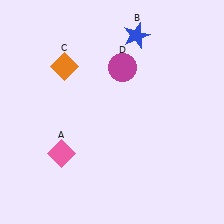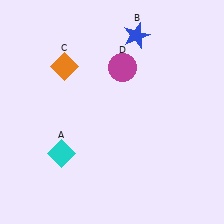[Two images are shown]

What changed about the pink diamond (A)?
In Image 1, A is pink. In Image 2, it changed to cyan.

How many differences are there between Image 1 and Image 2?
There is 1 difference between the two images.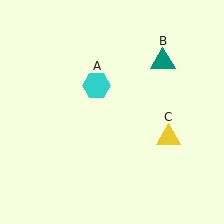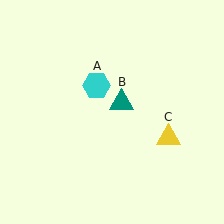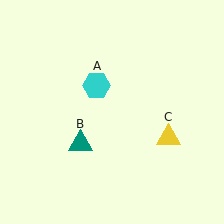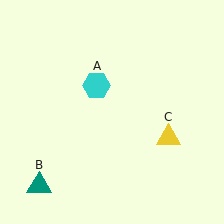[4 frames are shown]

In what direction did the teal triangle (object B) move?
The teal triangle (object B) moved down and to the left.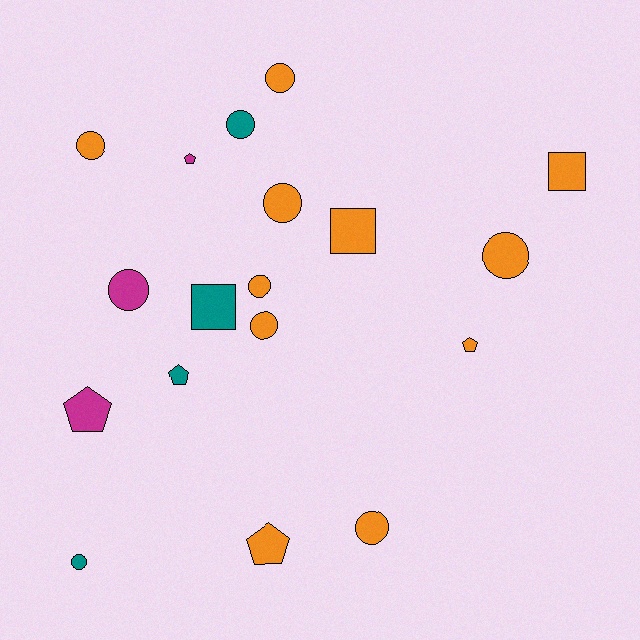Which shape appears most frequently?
Circle, with 10 objects.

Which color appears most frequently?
Orange, with 11 objects.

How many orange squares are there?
There are 2 orange squares.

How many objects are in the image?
There are 18 objects.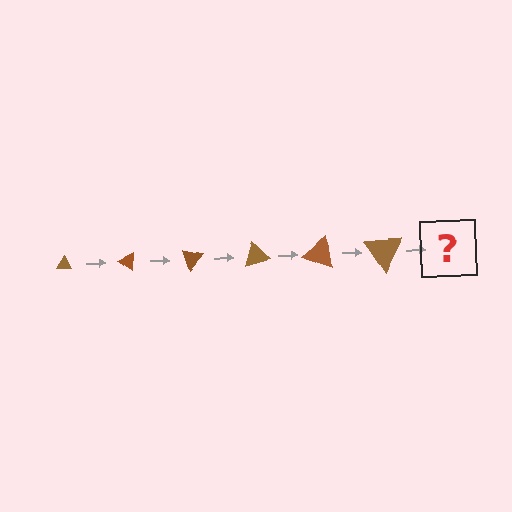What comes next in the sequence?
The next element should be a triangle, larger than the previous one and rotated 210 degrees from the start.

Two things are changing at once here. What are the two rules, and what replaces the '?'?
The two rules are that the triangle grows larger each step and it rotates 35 degrees each step. The '?' should be a triangle, larger than the previous one and rotated 210 degrees from the start.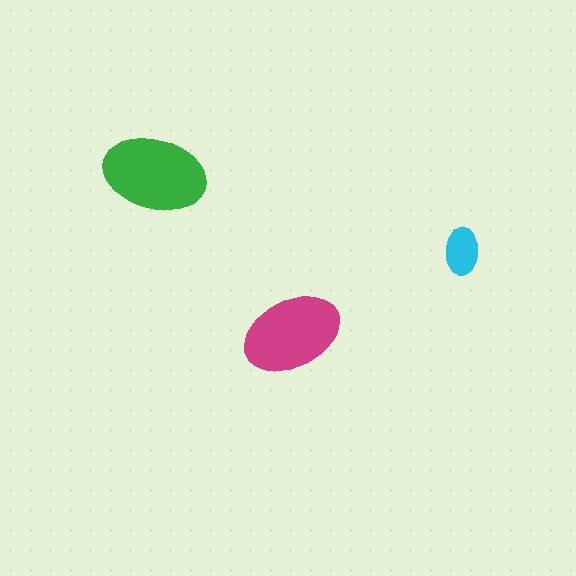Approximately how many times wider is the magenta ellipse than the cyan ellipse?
About 2 times wider.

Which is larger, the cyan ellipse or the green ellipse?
The green one.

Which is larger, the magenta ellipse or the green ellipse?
The green one.